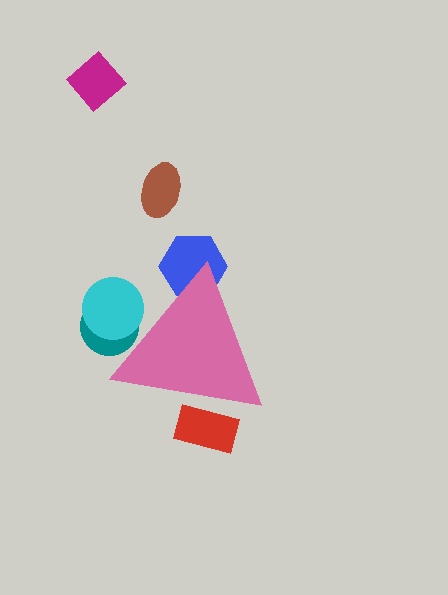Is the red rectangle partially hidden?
Yes, the red rectangle is partially hidden behind the pink triangle.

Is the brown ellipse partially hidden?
No, the brown ellipse is fully visible.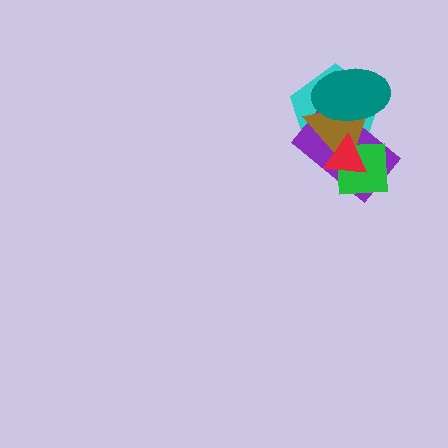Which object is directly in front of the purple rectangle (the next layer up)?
The green square is directly in front of the purple rectangle.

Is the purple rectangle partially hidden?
Yes, it is partially covered by another shape.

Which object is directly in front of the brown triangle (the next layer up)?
The red triangle is directly in front of the brown triangle.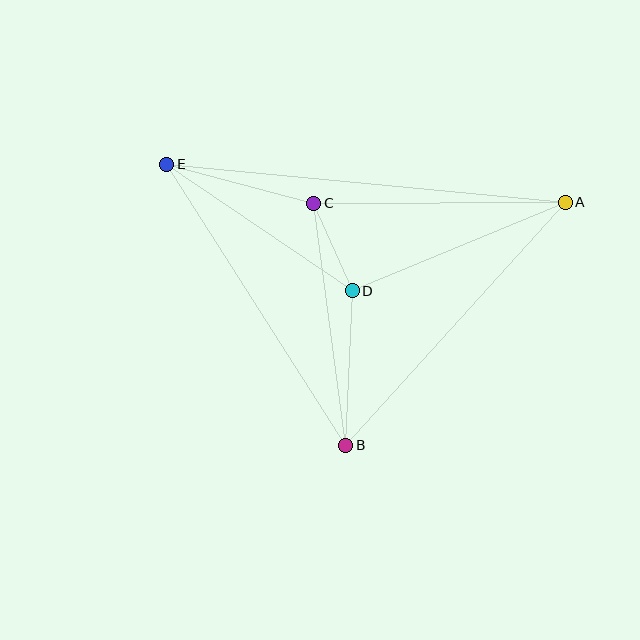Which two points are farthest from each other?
Points A and E are farthest from each other.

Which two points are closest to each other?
Points C and D are closest to each other.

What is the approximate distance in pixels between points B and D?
The distance between B and D is approximately 155 pixels.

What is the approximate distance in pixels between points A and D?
The distance between A and D is approximately 231 pixels.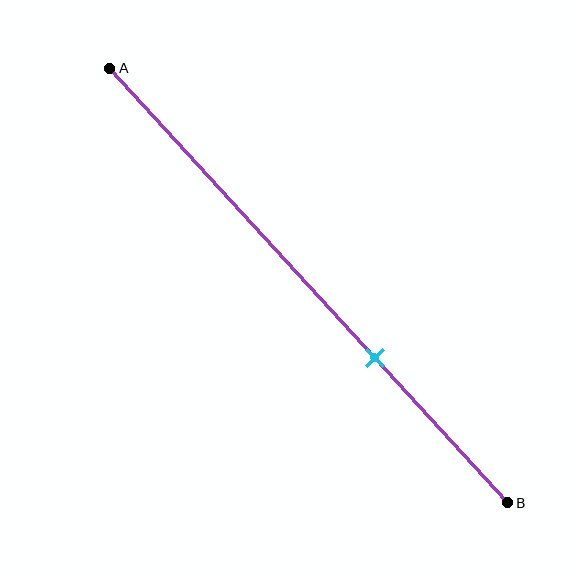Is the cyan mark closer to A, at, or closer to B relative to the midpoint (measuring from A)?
The cyan mark is closer to point B than the midpoint of segment AB.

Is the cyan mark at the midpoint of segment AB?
No, the mark is at about 65% from A, not at the 50% midpoint.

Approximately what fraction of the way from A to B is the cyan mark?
The cyan mark is approximately 65% of the way from A to B.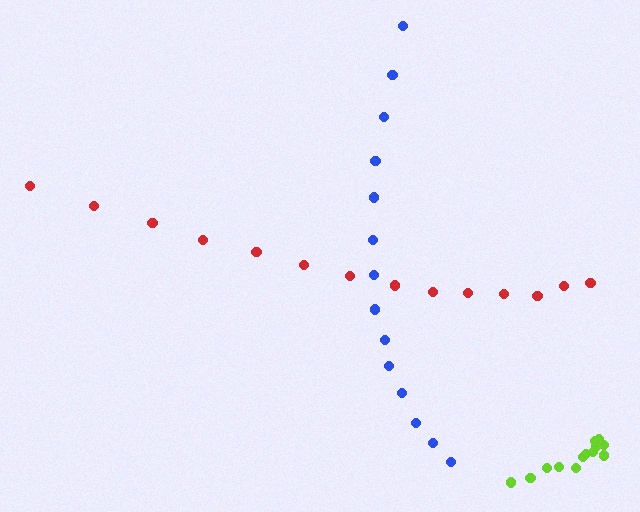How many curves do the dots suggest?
There are 3 distinct paths.